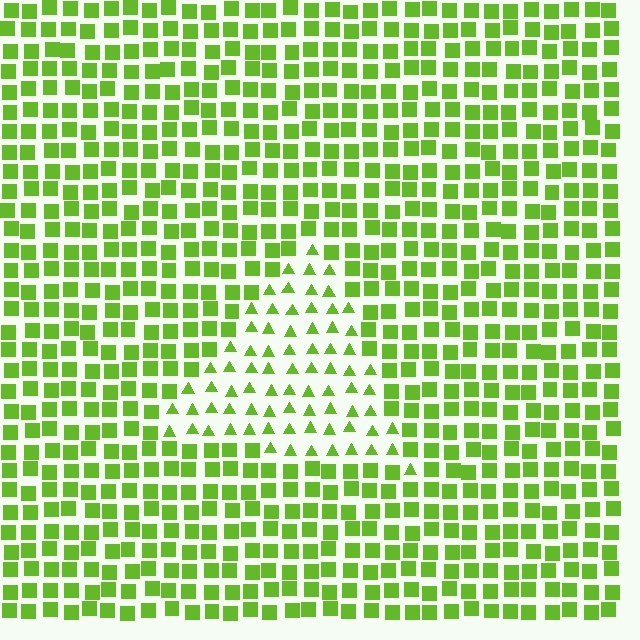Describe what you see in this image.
The image is filled with small lime elements arranged in a uniform grid. A triangle-shaped region contains triangles, while the surrounding area contains squares. The boundary is defined purely by the change in element shape.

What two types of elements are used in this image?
The image uses triangles inside the triangle region and squares outside it.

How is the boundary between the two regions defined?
The boundary is defined by a change in element shape: triangles inside vs. squares outside. All elements share the same color and spacing.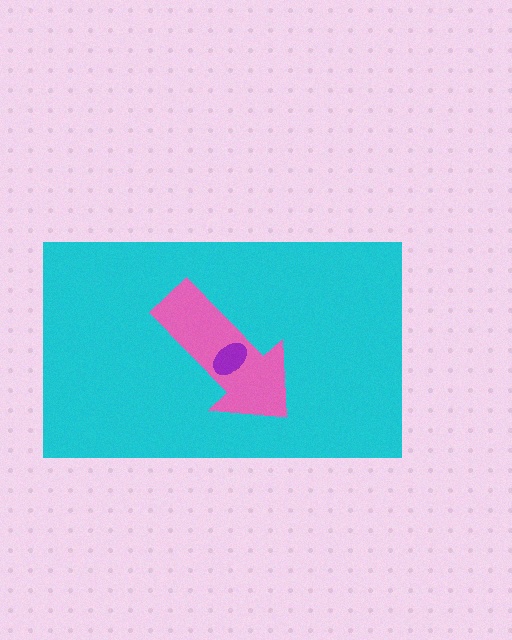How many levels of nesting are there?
3.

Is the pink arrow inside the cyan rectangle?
Yes.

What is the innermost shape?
The purple ellipse.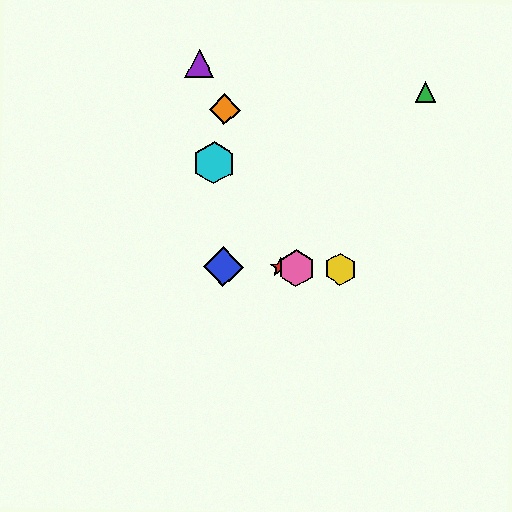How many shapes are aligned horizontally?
4 shapes (the red star, the blue diamond, the yellow hexagon, the pink hexagon) are aligned horizontally.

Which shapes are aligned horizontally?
The red star, the blue diamond, the yellow hexagon, the pink hexagon are aligned horizontally.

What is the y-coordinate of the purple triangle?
The purple triangle is at y≈63.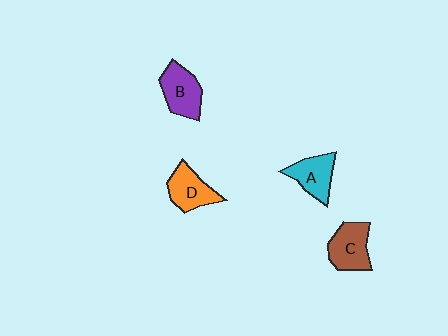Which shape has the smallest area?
Shape A (cyan).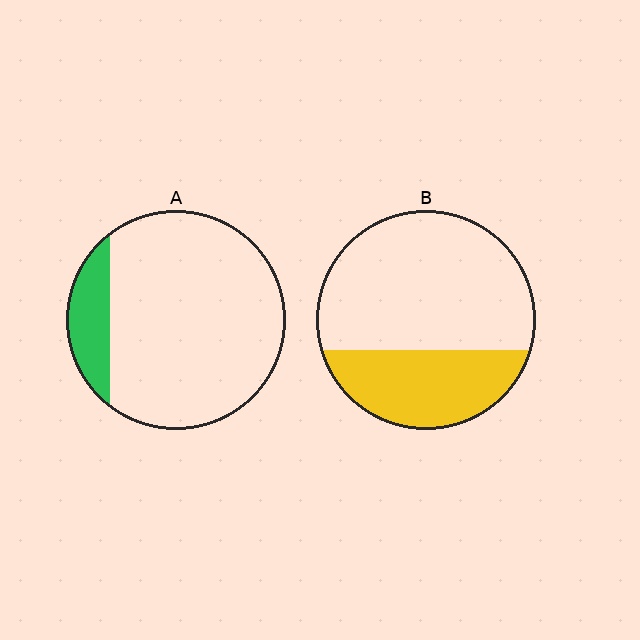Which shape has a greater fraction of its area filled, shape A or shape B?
Shape B.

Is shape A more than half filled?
No.